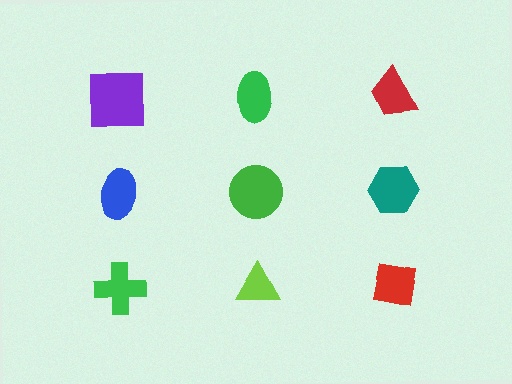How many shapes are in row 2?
3 shapes.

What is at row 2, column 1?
A blue ellipse.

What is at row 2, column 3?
A teal hexagon.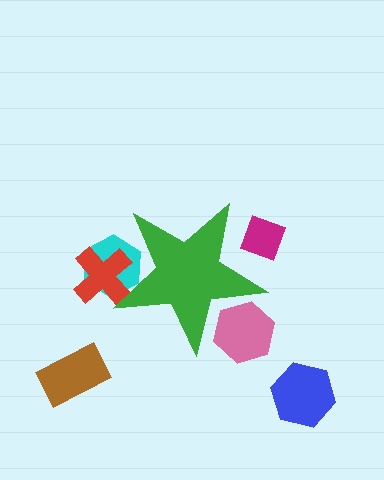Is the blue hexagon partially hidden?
No, the blue hexagon is fully visible.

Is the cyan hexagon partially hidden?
Yes, the cyan hexagon is partially hidden behind the green star.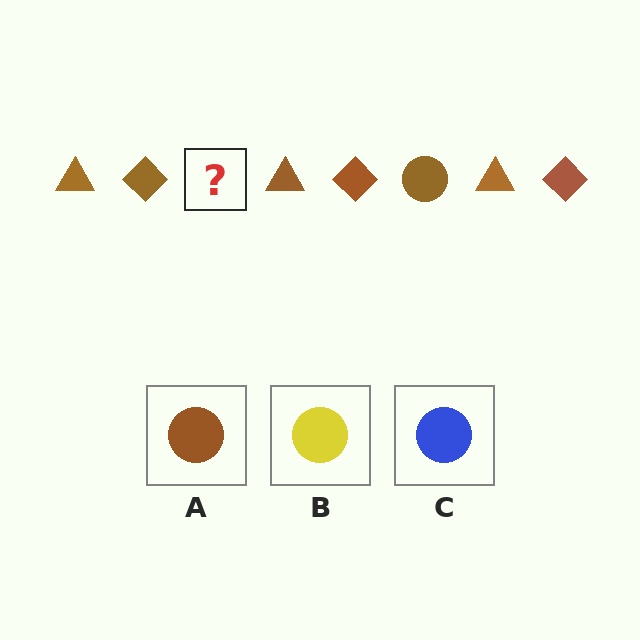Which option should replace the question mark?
Option A.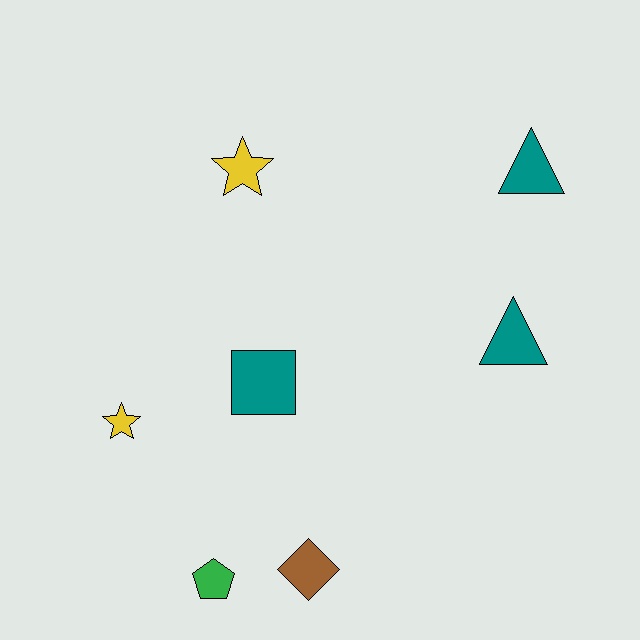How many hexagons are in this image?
There are no hexagons.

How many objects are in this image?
There are 7 objects.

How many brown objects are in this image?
There is 1 brown object.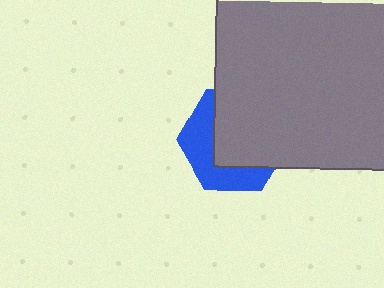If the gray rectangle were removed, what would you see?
You would see the complete blue hexagon.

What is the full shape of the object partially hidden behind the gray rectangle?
The partially hidden object is a blue hexagon.